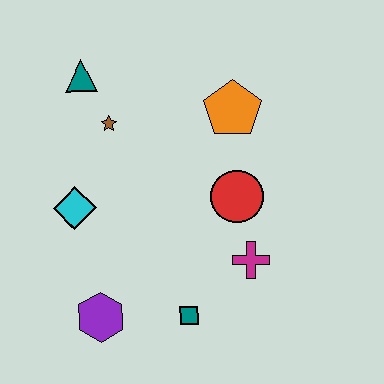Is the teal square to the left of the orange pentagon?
Yes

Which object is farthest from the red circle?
The teal triangle is farthest from the red circle.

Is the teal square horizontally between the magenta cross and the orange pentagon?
No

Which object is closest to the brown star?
The teal triangle is closest to the brown star.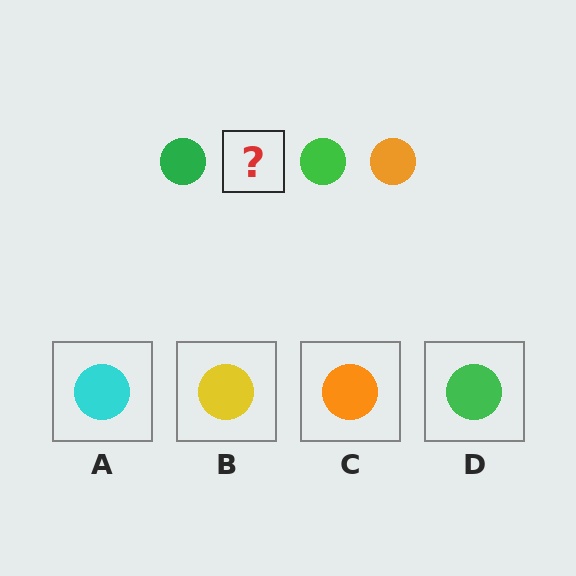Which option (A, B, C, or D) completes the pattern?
C.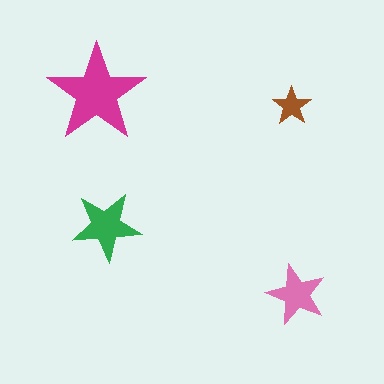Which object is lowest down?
The pink star is bottommost.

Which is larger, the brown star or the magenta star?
The magenta one.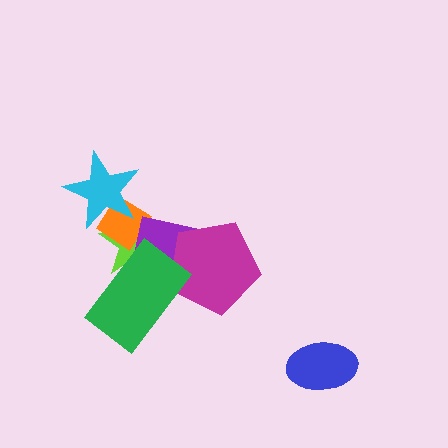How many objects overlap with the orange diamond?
3 objects overlap with the orange diamond.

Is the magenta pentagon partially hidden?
Yes, it is partially covered by another shape.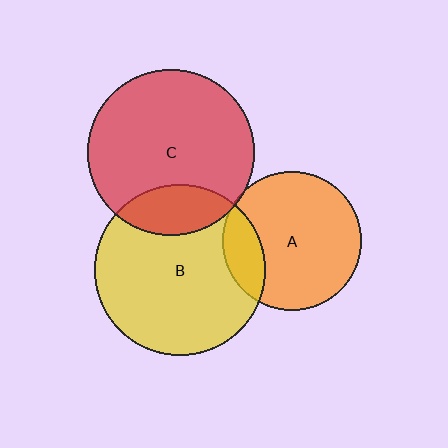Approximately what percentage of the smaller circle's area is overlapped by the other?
Approximately 20%.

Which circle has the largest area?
Circle B (yellow).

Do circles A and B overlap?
Yes.